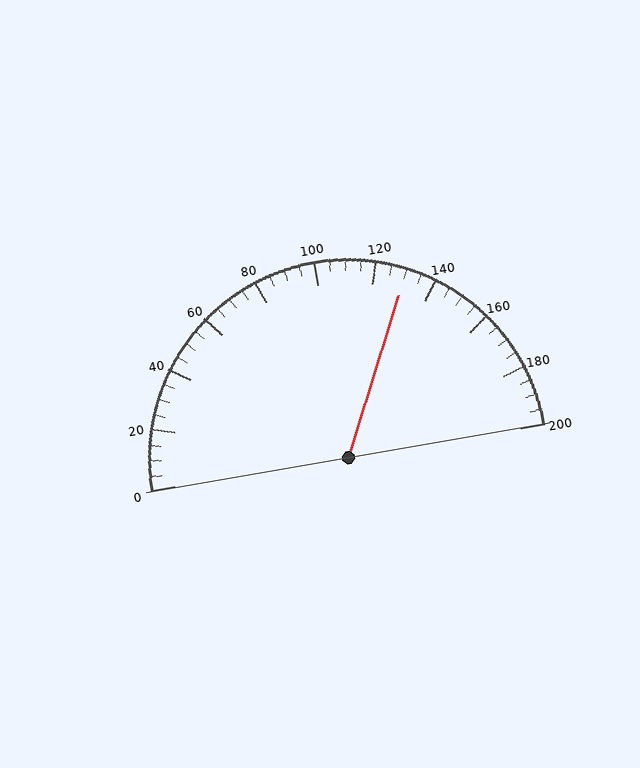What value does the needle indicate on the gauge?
The needle indicates approximately 130.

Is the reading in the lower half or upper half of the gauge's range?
The reading is in the upper half of the range (0 to 200).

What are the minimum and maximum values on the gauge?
The gauge ranges from 0 to 200.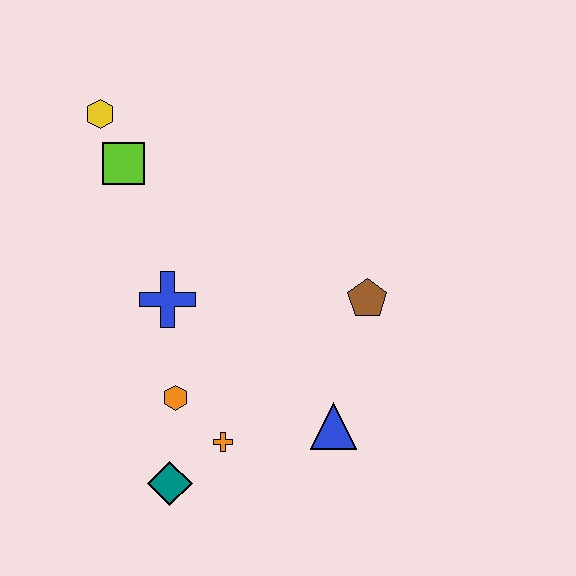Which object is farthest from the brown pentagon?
The yellow hexagon is farthest from the brown pentagon.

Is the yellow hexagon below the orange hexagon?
No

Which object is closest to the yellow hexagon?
The lime square is closest to the yellow hexagon.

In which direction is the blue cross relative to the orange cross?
The blue cross is above the orange cross.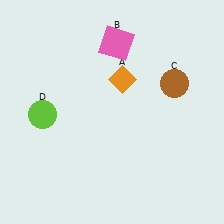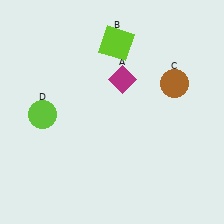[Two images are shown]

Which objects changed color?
A changed from orange to magenta. B changed from pink to lime.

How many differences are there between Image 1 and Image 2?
There are 2 differences between the two images.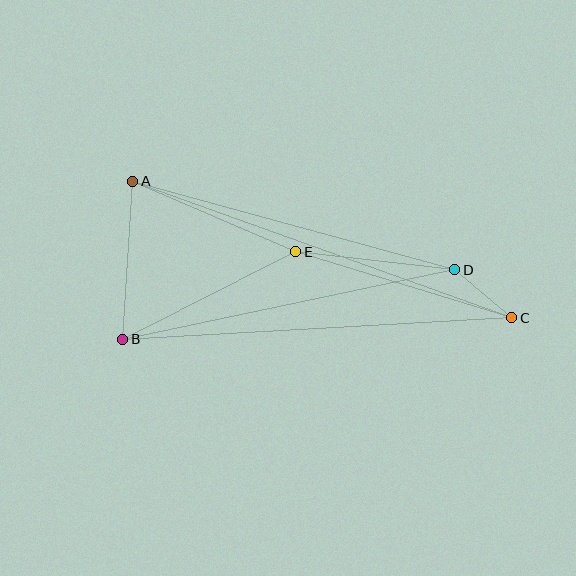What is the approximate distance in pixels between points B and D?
The distance between B and D is approximately 339 pixels.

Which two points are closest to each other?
Points C and D are closest to each other.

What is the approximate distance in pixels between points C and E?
The distance between C and E is approximately 226 pixels.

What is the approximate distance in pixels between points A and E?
The distance between A and E is approximately 177 pixels.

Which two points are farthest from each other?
Points A and C are farthest from each other.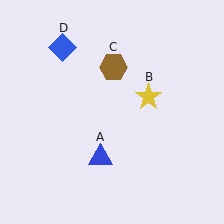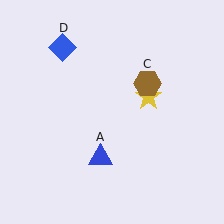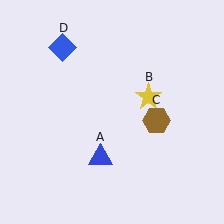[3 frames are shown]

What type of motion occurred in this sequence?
The brown hexagon (object C) rotated clockwise around the center of the scene.